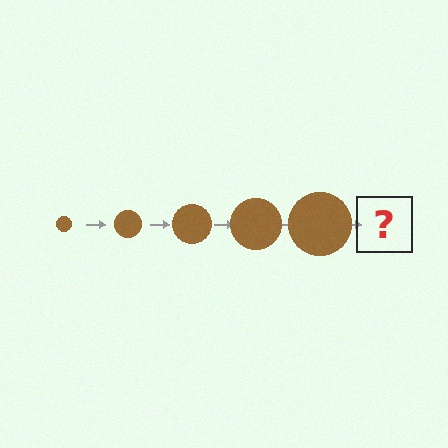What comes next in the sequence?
The next element should be a brown circle, larger than the previous one.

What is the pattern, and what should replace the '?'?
The pattern is that the circle gets progressively larger each step. The '?' should be a brown circle, larger than the previous one.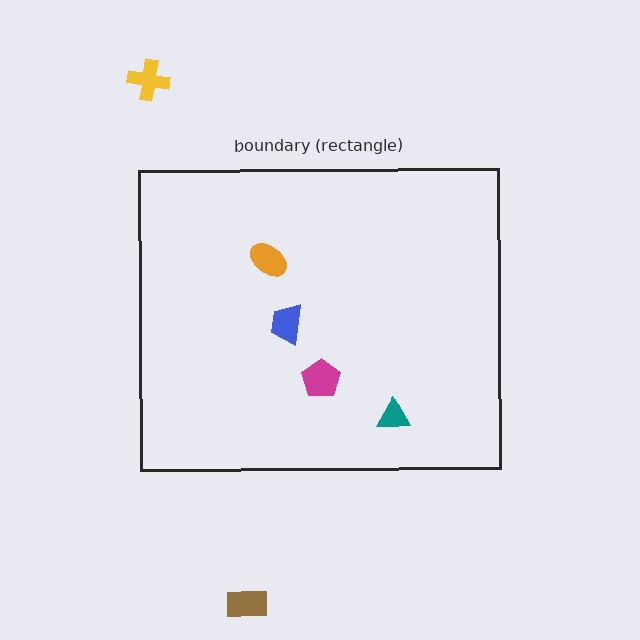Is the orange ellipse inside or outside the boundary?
Inside.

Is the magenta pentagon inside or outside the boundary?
Inside.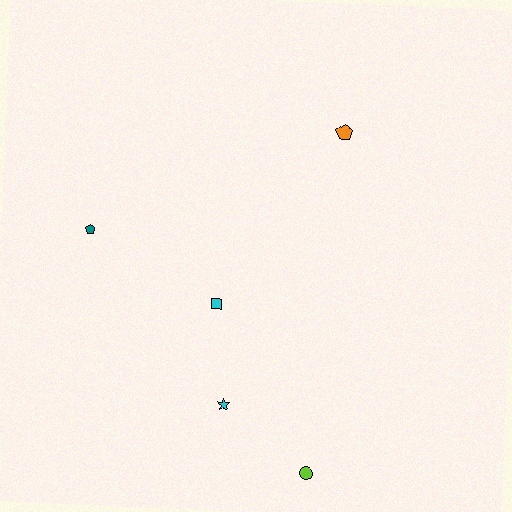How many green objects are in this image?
There are no green objects.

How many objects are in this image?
There are 5 objects.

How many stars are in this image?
There is 1 star.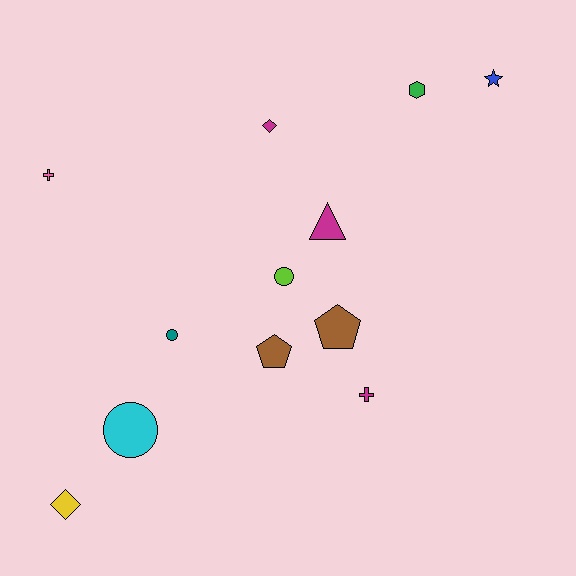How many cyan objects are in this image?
There is 1 cyan object.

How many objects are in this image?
There are 12 objects.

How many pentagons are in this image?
There are 2 pentagons.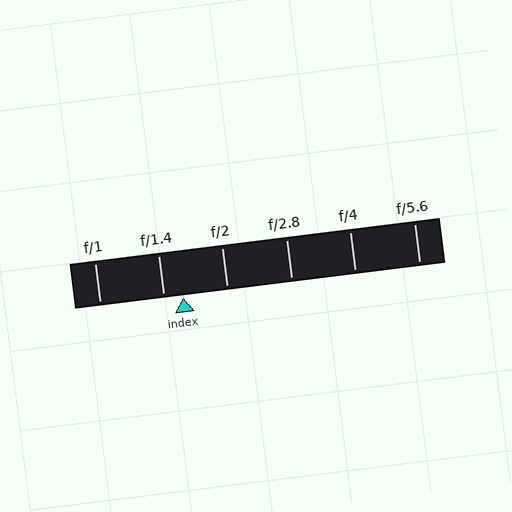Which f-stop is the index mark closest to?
The index mark is closest to f/1.4.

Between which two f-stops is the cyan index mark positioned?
The index mark is between f/1.4 and f/2.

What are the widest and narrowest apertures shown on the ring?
The widest aperture shown is f/1 and the narrowest is f/5.6.